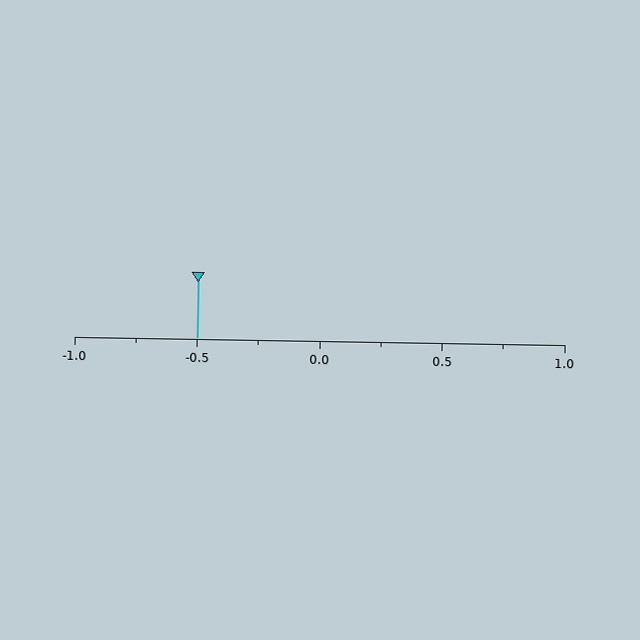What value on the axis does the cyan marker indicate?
The marker indicates approximately -0.5.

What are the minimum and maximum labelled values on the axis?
The axis runs from -1.0 to 1.0.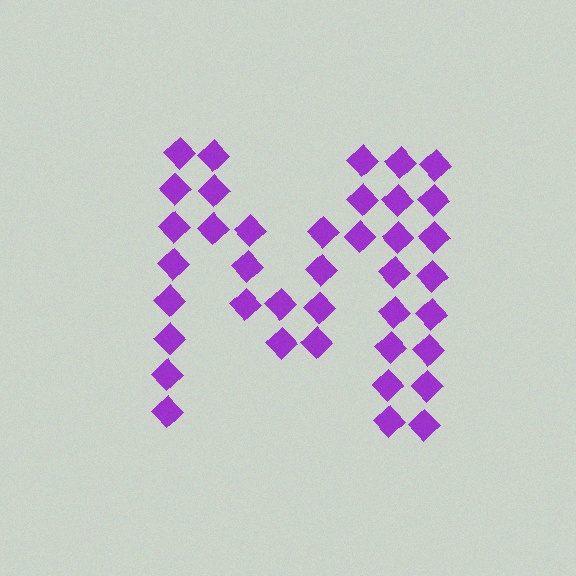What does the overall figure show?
The overall figure shows the letter M.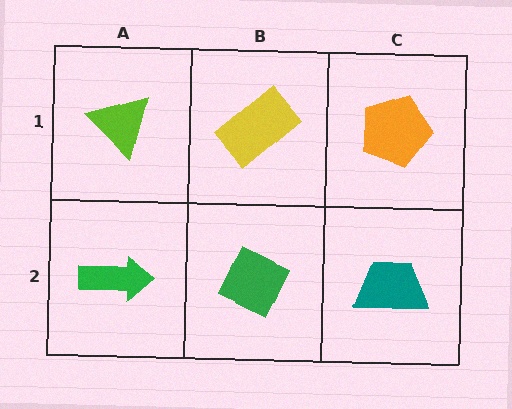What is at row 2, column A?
A green arrow.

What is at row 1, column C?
An orange pentagon.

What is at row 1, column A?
A lime triangle.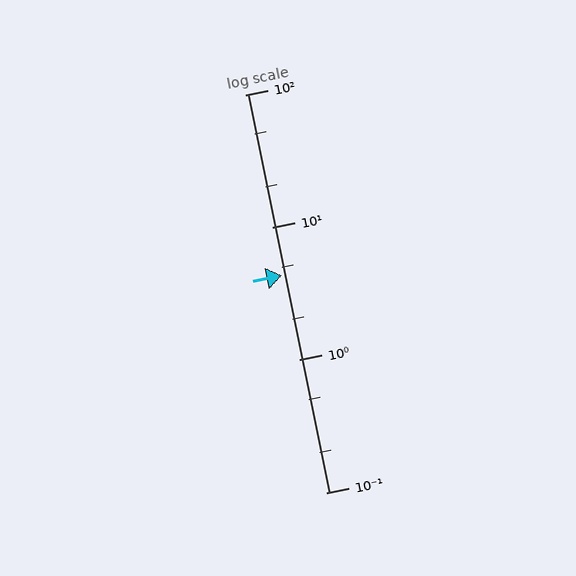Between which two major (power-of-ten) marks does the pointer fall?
The pointer is between 1 and 10.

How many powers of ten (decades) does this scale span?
The scale spans 3 decades, from 0.1 to 100.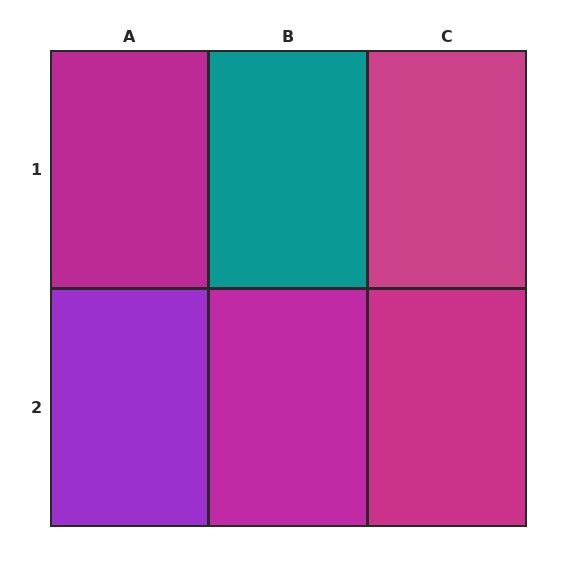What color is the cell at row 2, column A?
Purple.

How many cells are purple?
1 cell is purple.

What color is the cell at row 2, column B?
Magenta.